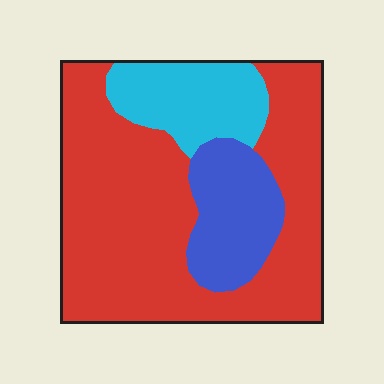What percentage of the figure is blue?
Blue takes up less than a sixth of the figure.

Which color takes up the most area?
Red, at roughly 65%.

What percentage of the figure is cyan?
Cyan covers 17% of the figure.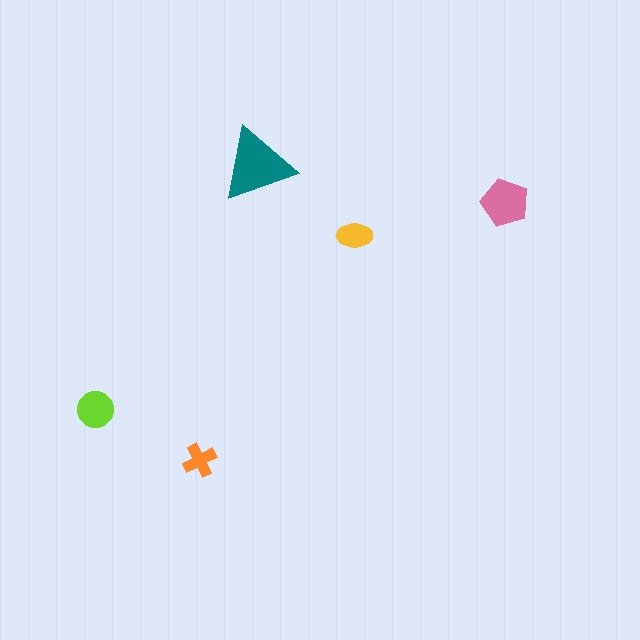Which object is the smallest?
The orange cross.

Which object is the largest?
The teal triangle.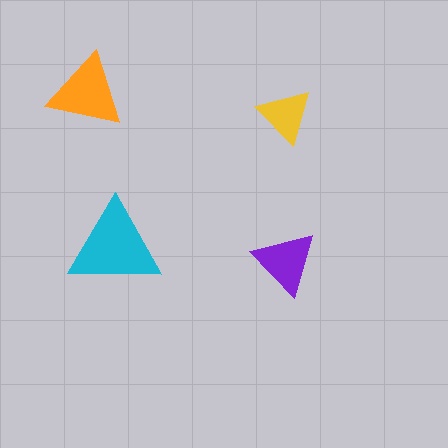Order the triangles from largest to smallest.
the cyan one, the orange one, the purple one, the yellow one.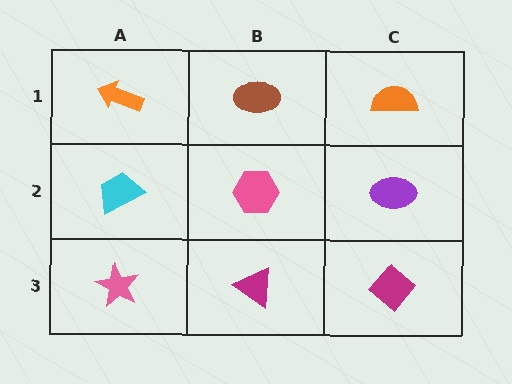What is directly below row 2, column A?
A pink star.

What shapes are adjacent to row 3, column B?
A pink hexagon (row 2, column B), a pink star (row 3, column A), a magenta diamond (row 3, column C).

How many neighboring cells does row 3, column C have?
2.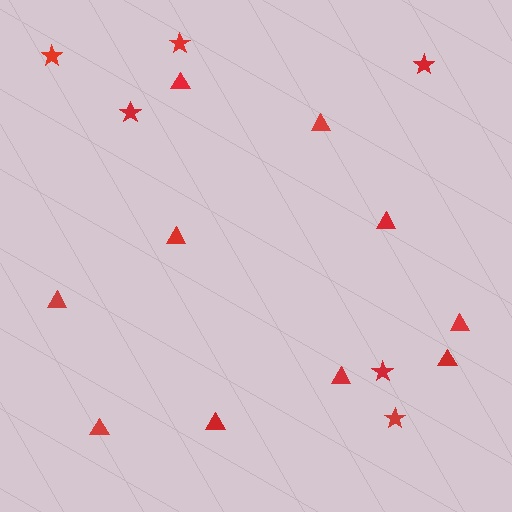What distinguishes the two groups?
There are 2 groups: one group of triangles (10) and one group of stars (6).